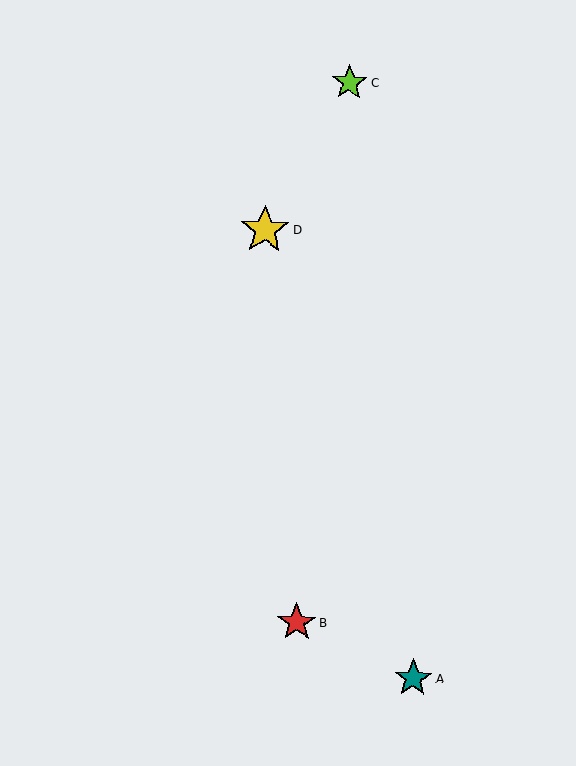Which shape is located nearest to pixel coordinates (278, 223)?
The yellow star (labeled D) at (265, 230) is nearest to that location.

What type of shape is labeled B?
Shape B is a red star.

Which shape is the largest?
The yellow star (labeled D) is the largest.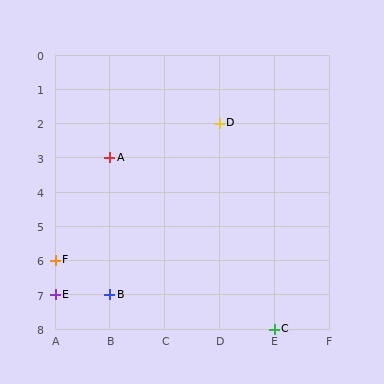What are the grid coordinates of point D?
Point D is at grid coordinates (D, 2).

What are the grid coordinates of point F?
Point F is at grid coordinates (A, 6).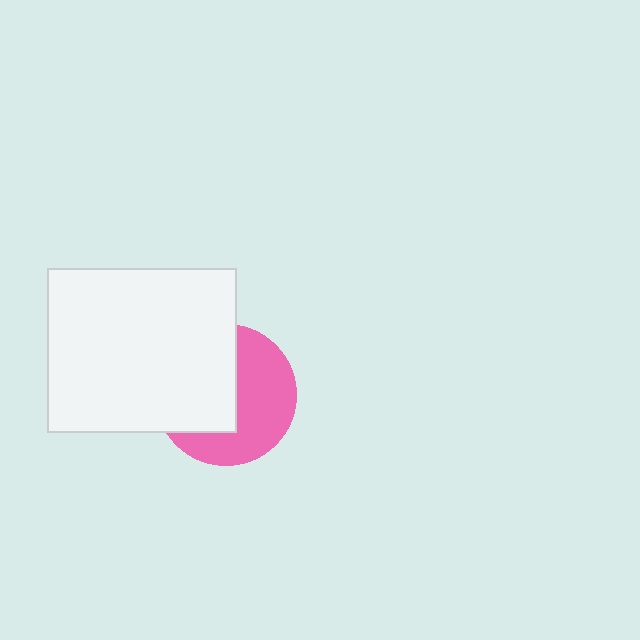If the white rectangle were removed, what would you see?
You would see the complete pink circle.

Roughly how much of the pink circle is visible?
About half of it is visible (roughly 51%).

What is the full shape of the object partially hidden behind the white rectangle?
The partially hidden object is a pink circle.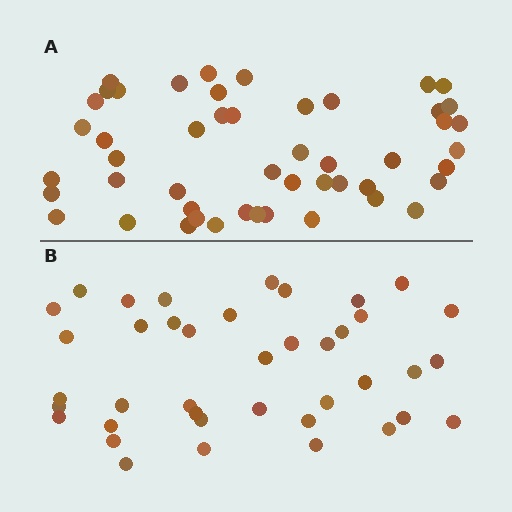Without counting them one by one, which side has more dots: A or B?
Region A (the top region) has more dots.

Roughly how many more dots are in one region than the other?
Region A has roughly 8 or so more dots than region B.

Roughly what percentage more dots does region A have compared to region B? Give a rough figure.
About 20% more.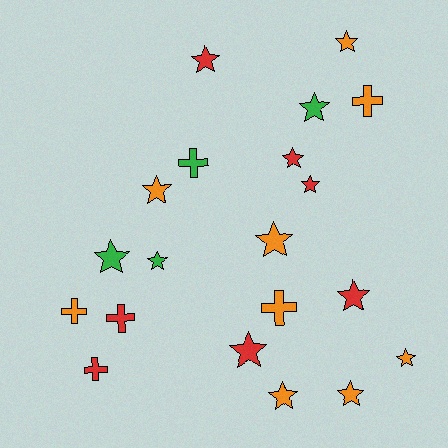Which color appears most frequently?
Orange, with 9 objects.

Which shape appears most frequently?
Star, with 14 objects.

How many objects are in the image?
There are 20 objects.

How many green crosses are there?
There is 1 green cross.